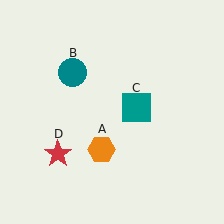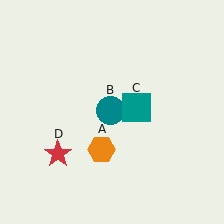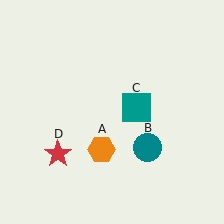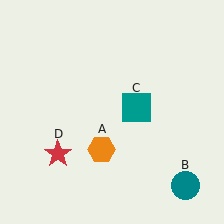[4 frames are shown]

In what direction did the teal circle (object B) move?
The teal circle (object B) moved down and to the right.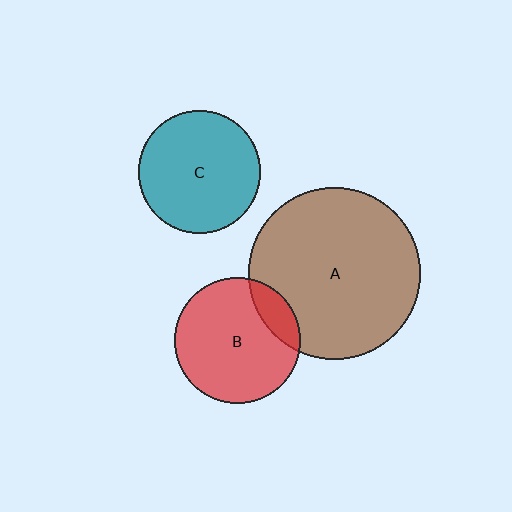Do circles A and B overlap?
Yes.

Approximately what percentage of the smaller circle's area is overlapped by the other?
Approximately 15%.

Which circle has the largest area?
Circle A (brown).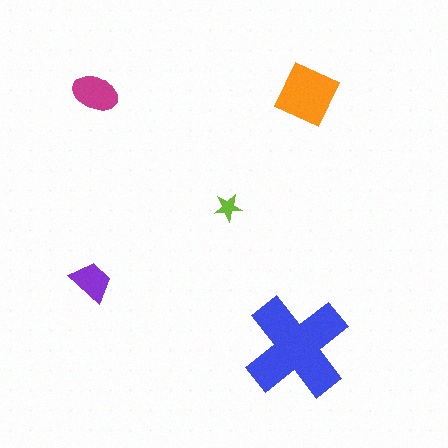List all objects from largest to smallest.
The blue cross, the orange diamond, the magenta ellipse, the purple trapezoid, the lime star.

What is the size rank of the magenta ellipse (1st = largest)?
3rd.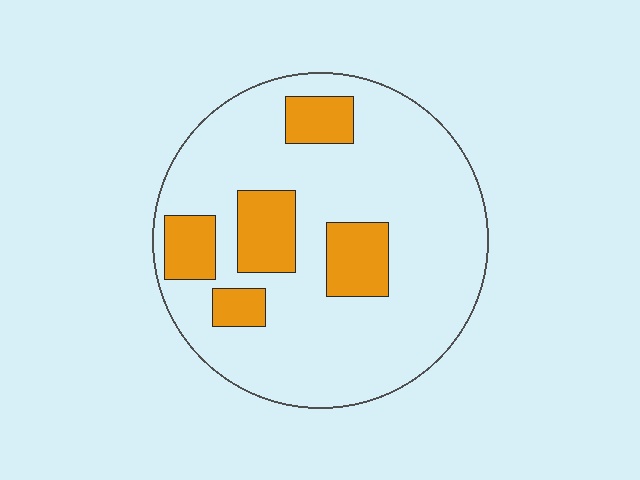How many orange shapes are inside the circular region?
5.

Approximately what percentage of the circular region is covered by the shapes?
Approximately 20%.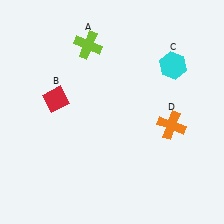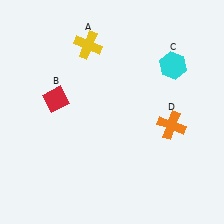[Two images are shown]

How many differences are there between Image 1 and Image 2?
There is 1 difference between the two images.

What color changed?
The cross (A) changed from lime in Image 1 to yellow in Image 2.